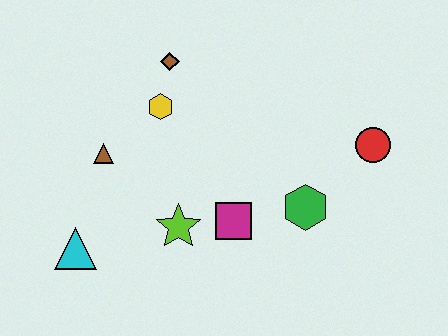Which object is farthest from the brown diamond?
The red circle is farthest from the brown diamond.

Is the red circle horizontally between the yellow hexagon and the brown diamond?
No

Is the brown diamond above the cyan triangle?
Yes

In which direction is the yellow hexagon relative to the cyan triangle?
The yellow hexagon is above the cyan triangle.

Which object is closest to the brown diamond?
The yellow hexagon is closest to the brown diamond.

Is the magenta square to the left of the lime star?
No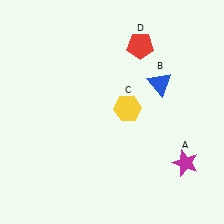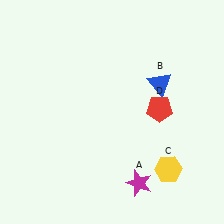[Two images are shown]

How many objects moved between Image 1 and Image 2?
3 objects moved between the two images.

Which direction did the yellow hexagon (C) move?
The yellow hexagon (C) moved down.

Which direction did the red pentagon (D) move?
The red pentagon (D) moved down.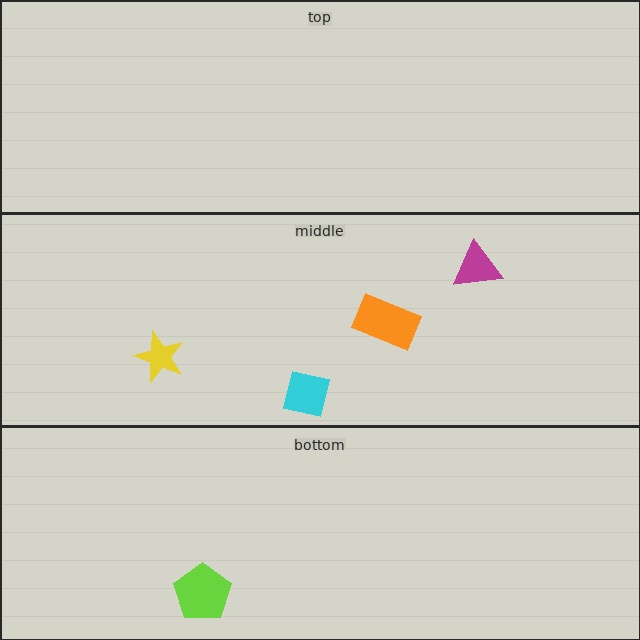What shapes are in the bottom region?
The lime pentagon.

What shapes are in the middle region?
The cyan square, the magenta triangle, the orange rectangle, the yellow star.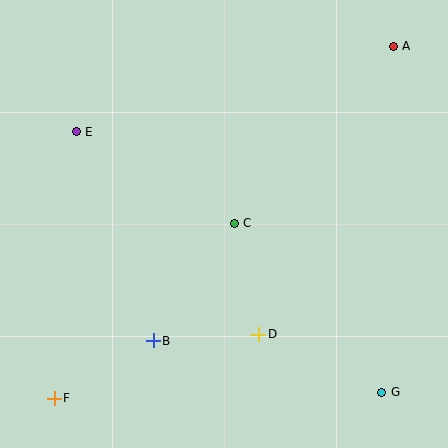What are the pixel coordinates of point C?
Point C is at (234, 223).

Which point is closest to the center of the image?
Point C at (234, 223) is closest to the center.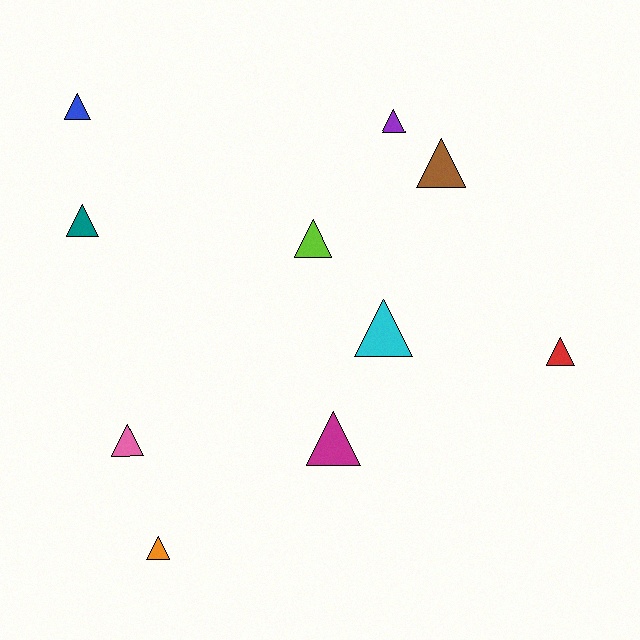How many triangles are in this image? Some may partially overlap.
There are 10 triangles.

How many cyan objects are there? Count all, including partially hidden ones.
There is 1 cyan object.